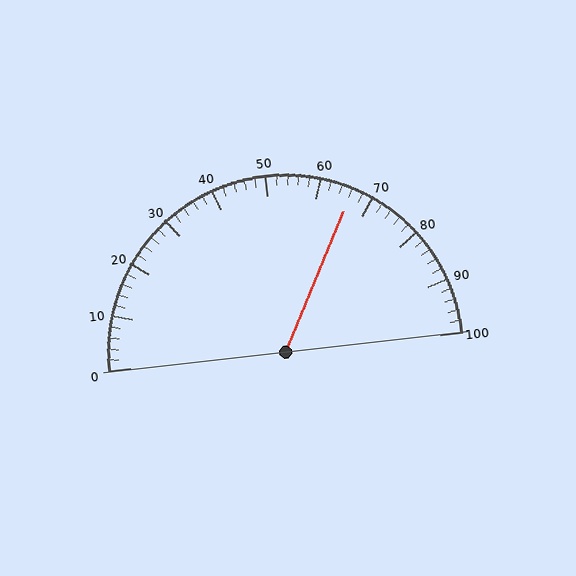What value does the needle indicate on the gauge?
The needle indicates approximately 66.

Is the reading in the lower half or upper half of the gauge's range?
The reading is in the upper half of the range (0 to 100).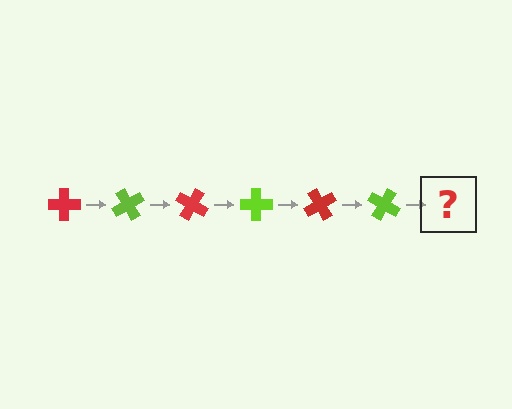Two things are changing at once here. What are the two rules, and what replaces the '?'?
The two rules are that it rotates 60 degrees each step and the color cycles through red and lime. The '?' should be a red cross, rotated 360 degrees from the start.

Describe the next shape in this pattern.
It should be a red cross, rotated 360 degrees from the start.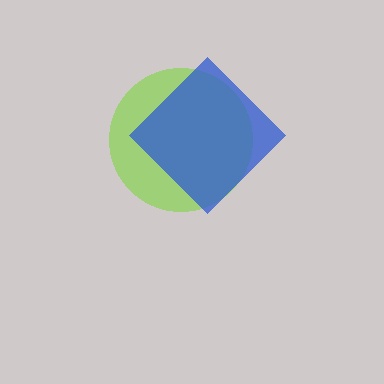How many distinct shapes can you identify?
There are 2 distinct shapes: a lime circle, a blue diamond.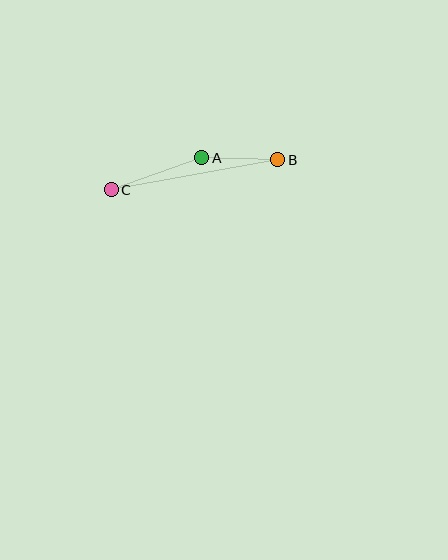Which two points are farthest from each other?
Points B and C are farthest from each other.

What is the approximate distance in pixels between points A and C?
The distance between A and C is approximately 96 pixels.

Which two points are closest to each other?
Points A and B are closest to each other.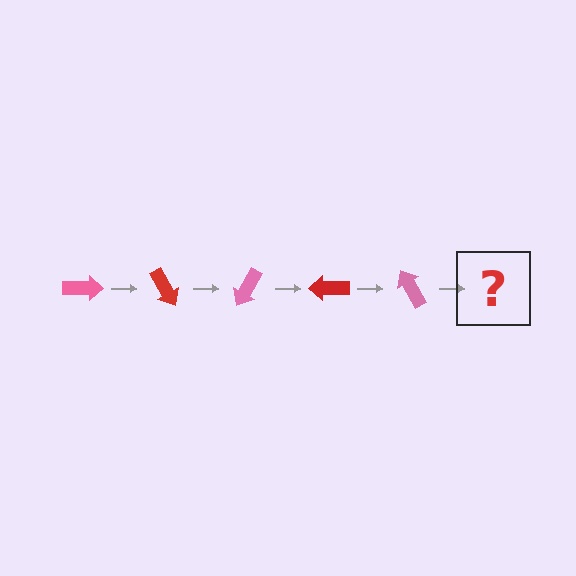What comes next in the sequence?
The next element should be a red arrow, rotated 300 degrees from the start.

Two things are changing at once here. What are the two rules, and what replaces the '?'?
The two rules are that it rotates 60 degrees each step and the color cycles through pink and red. The '?' should be a red arrow, rotated 300 degrees from the start.